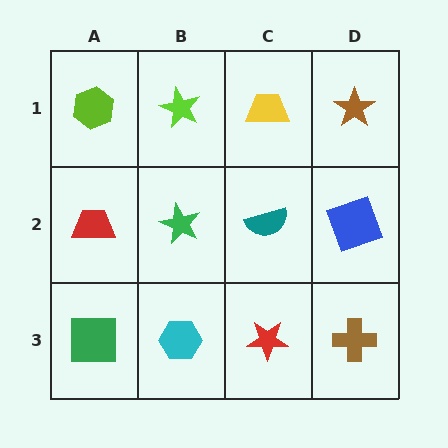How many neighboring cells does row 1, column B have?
3.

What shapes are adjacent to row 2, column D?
A brown star (row 1, column D), a brown cross (row 3, column D), a teal semicircle (row 2, column C).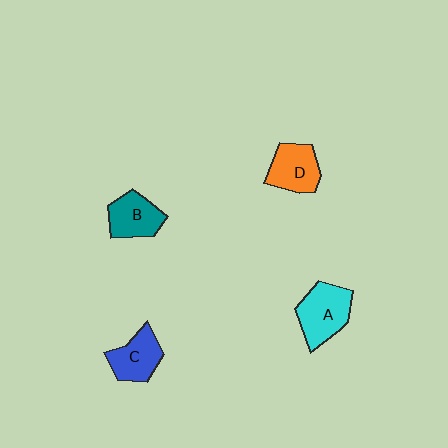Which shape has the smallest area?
Shape B (teal).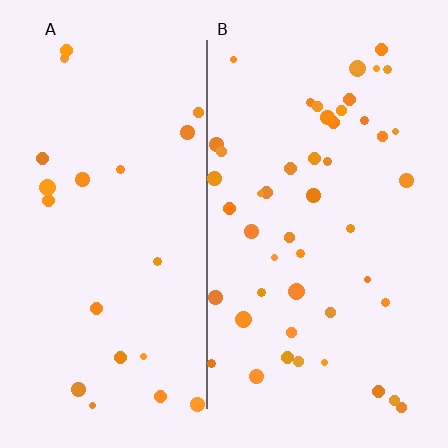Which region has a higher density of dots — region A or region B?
B (the right).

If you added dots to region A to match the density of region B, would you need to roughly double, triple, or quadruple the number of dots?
Approximately double.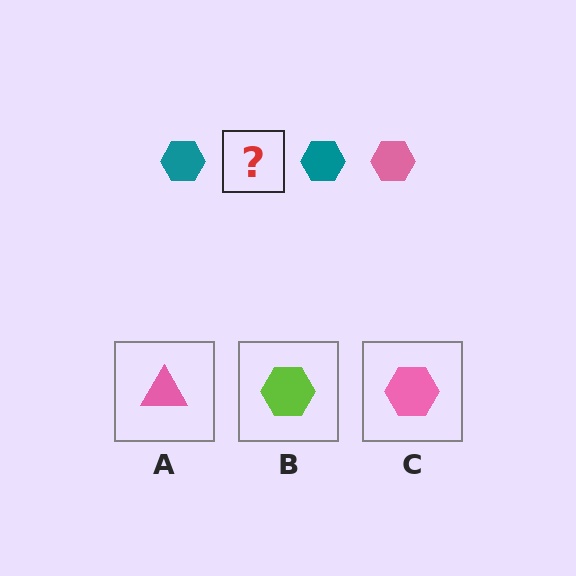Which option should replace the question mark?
Option C.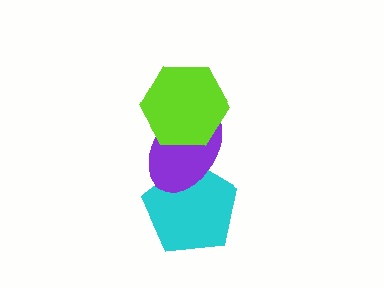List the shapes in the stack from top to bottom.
From top to bottom: the lime hexagon, the purple ellipse, the cyan pentagon.